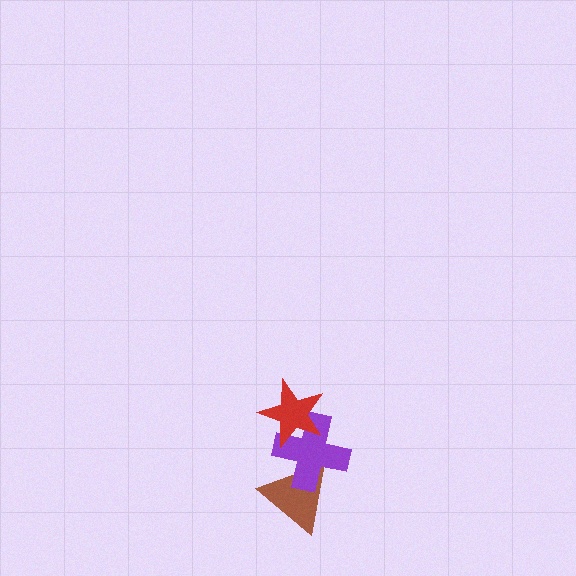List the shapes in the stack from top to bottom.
From top to bottom: the red star, the purple cross, the brown triangle.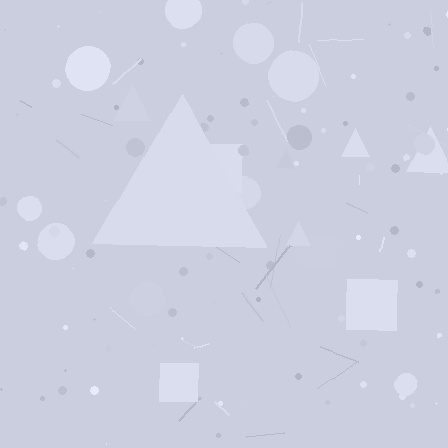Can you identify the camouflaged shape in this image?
The camouflaged shape is a triangle.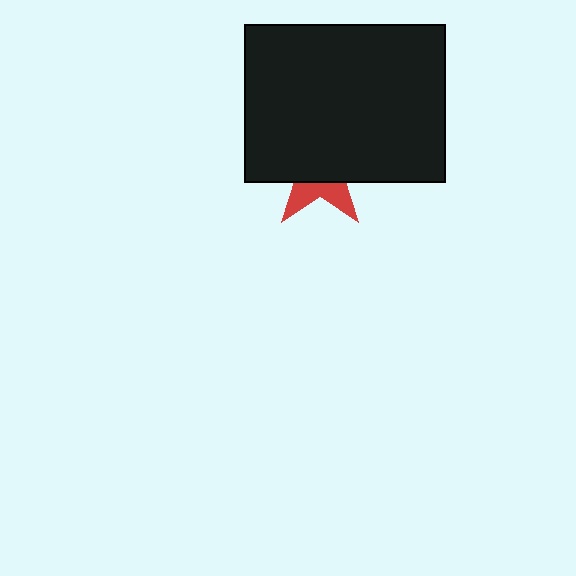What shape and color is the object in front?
The object in front is a black rectangle.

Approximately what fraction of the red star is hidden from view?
Roughly 69% of the red star is hidden behind the black rectangle.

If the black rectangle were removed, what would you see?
You would see the complete red star.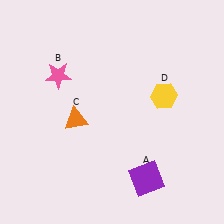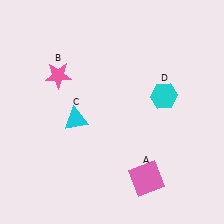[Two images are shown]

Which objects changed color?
A changed from purple to pink. C changed from orange to cyan. D changed from yellow to cyan.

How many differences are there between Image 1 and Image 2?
There are 3 differences between the two images.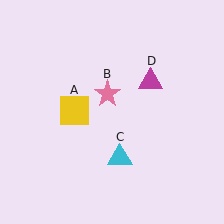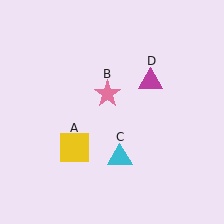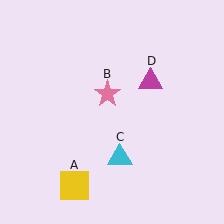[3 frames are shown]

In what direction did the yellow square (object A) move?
The yellow square (object A) moved down.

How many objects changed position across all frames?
1 object changed position: yellow square (object A).